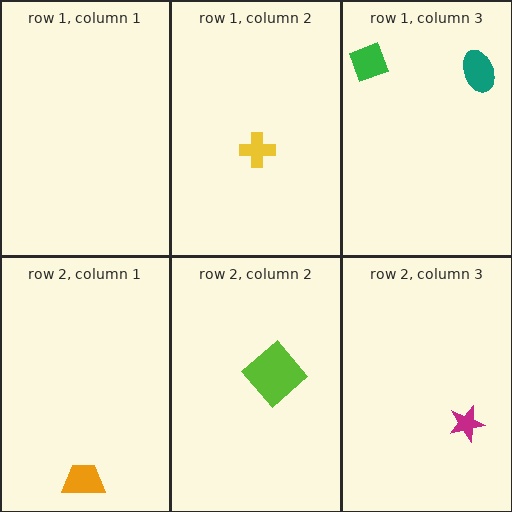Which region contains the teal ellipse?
The row 1, column 3 region.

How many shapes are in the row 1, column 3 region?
2.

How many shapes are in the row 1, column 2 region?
1.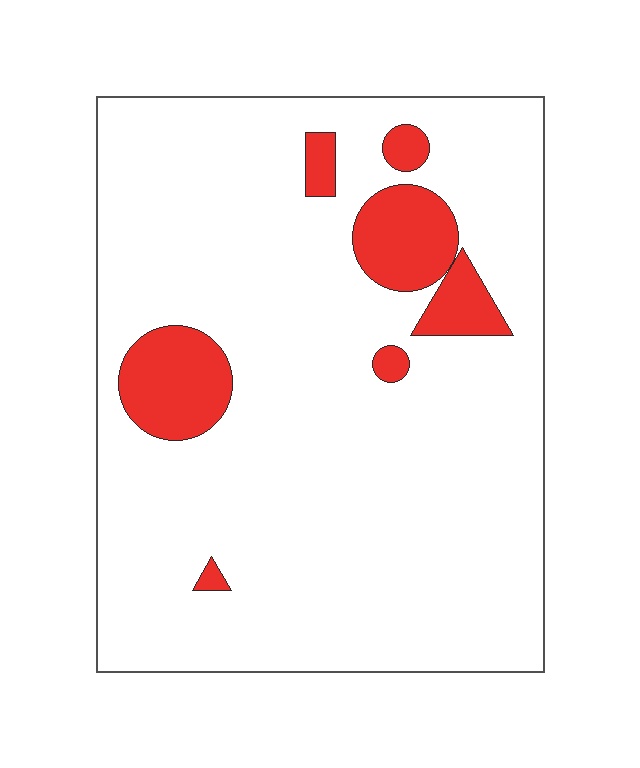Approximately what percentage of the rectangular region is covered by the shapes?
Approximately 10%.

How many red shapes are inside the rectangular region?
7.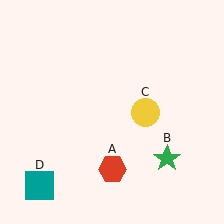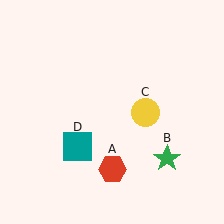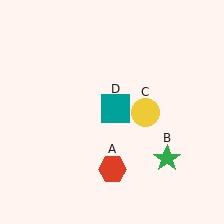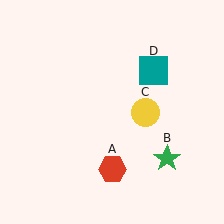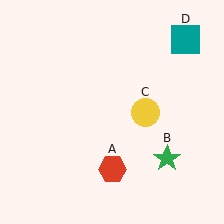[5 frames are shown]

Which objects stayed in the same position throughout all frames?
Red hexagon (object A) and green star (object B) and yellow circle (object C) remained stationary.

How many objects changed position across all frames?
1 object changed position: teal square (object D).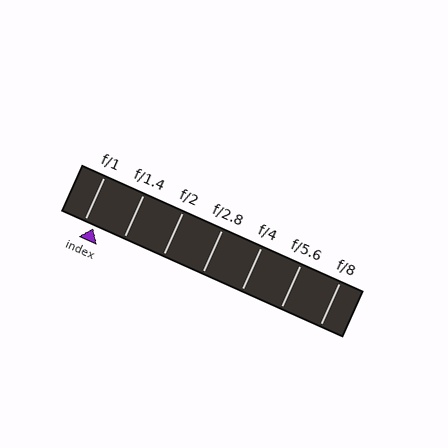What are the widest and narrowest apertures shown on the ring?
The widest aperture shown is f/1 and the narrowest is f/8.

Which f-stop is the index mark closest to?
The index mark is closest to f/1.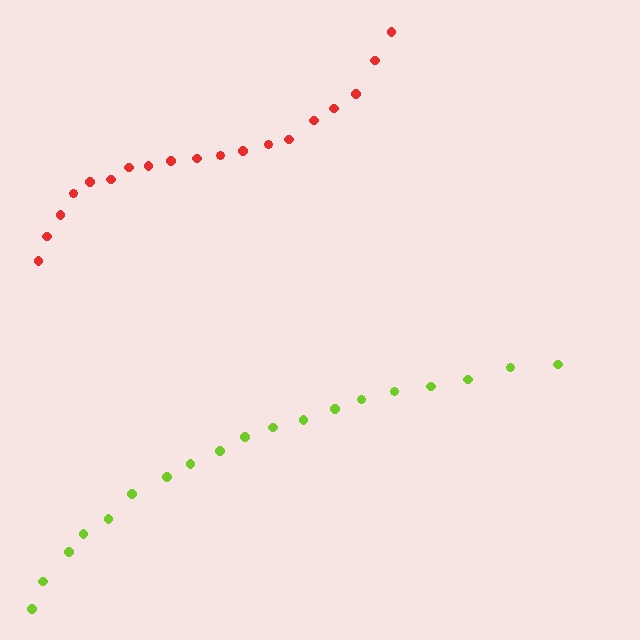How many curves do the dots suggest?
There are 2 distinct paths.